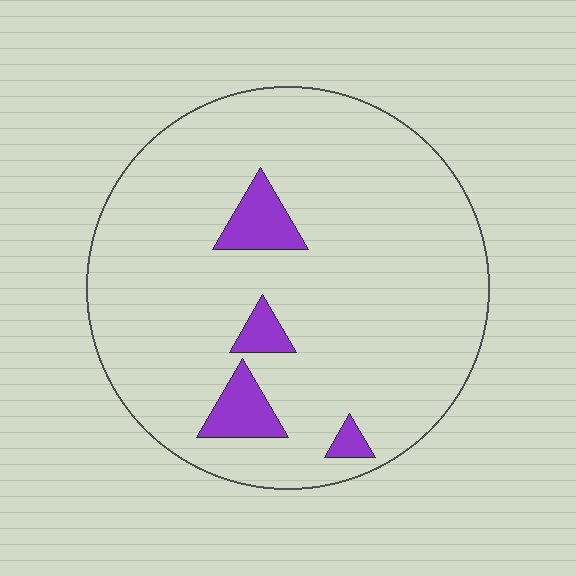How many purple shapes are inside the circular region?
4.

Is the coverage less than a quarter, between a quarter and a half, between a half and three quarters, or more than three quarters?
Less than a quarter.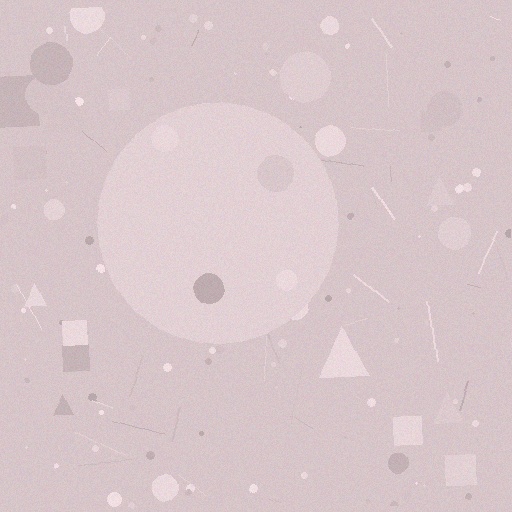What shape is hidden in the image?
A circle is hidden in the image.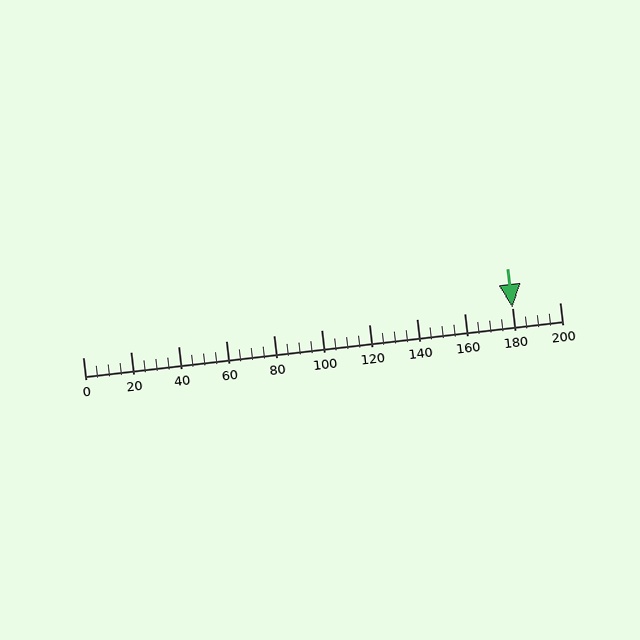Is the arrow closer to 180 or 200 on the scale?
The arrow is closer to 180.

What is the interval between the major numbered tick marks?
The major tick marks are spaced 20 units apart.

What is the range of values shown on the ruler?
The ruler shows values from 0 to 200.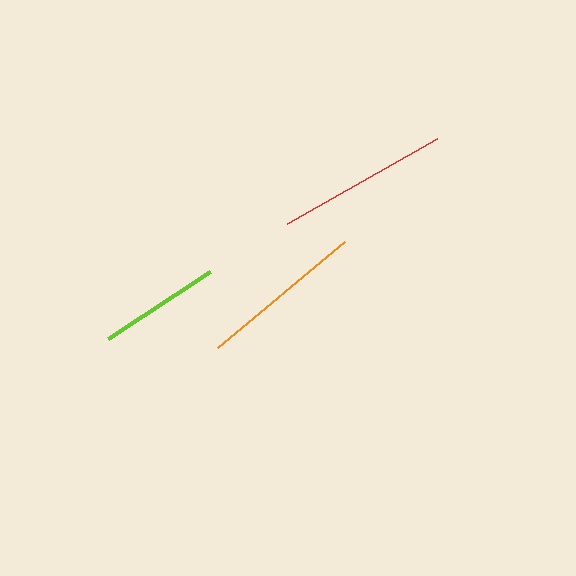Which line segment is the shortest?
The lime line is the shortest at approximately 122 pixels.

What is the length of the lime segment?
The lime segment is approximately 122 pixels long.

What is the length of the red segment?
The red segment is approximately 173 pixels long.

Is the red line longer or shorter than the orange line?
The red line is longer than the orange line.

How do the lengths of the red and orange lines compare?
The red and orange lines are approximately the same length.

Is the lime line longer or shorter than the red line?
The red line is longer than the lime line.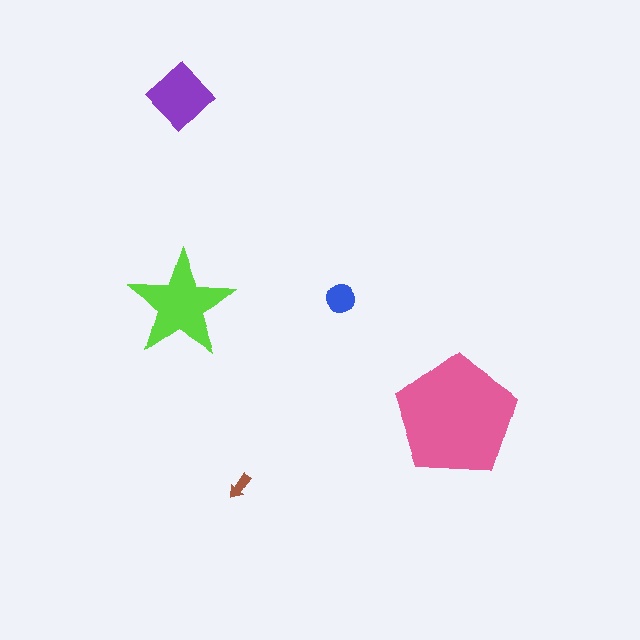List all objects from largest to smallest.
The pink pentagon, the lime star, the purple diamond, the blue circle, the brown arrow.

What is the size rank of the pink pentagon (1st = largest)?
1st.